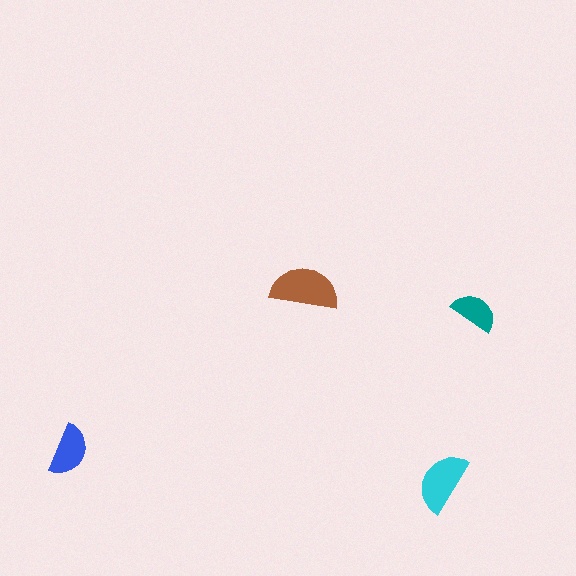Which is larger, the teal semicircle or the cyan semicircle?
The cyan one.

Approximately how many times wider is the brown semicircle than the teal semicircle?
About 1.5 times wider.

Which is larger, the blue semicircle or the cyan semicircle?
The cyan one.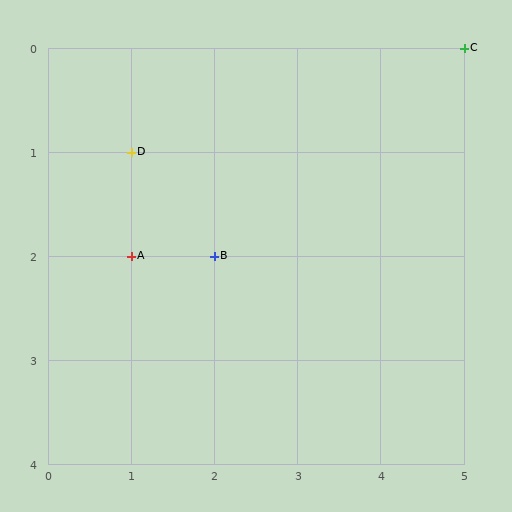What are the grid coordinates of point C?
Point C is at grid coordinates (5, 0).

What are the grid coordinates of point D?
Point D is at grid coordinates (1, 1).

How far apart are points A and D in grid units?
Points A and D are 1 row apart.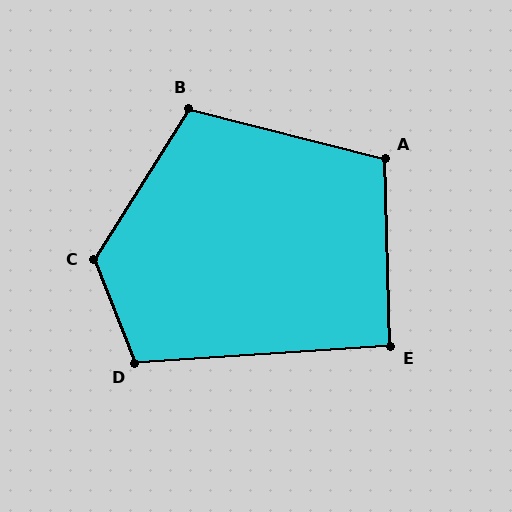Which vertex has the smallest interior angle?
E, at approximately 92 degrees.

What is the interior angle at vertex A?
Approximately 106 degrees (obtuse).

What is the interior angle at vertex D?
Approximately 108 degrees (obtuse).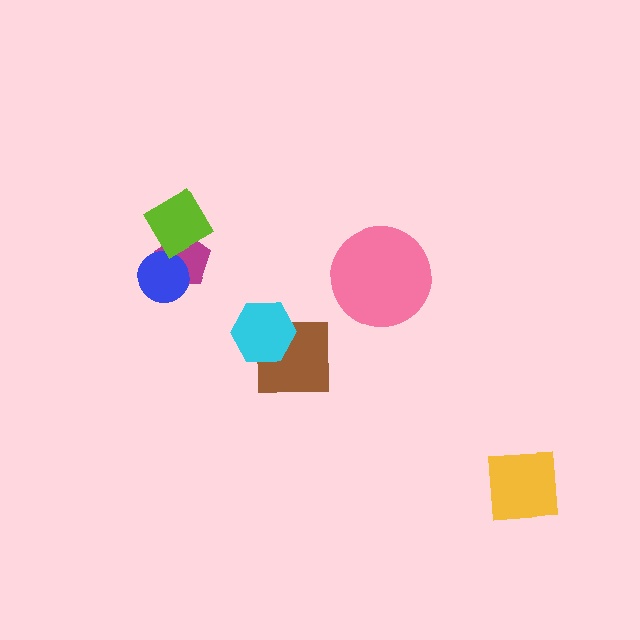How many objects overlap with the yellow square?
0 objects overlap with the yellow square.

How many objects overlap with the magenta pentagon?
2 objects overlap with the magenta pentagon.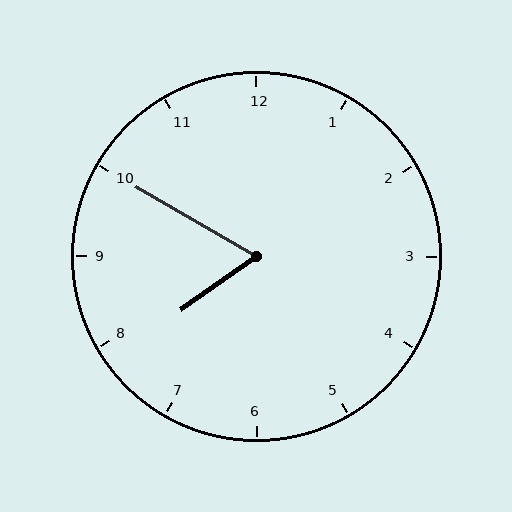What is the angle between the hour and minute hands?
Approximately 65 degrees.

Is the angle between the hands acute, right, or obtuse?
It is acute.